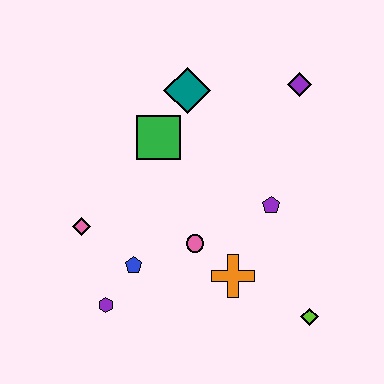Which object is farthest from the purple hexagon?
The purple diamond is farthest from the purple hexagon.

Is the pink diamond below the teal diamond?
Yes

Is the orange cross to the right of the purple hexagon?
Yes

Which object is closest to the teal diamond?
The green square is closest to the teal diamond.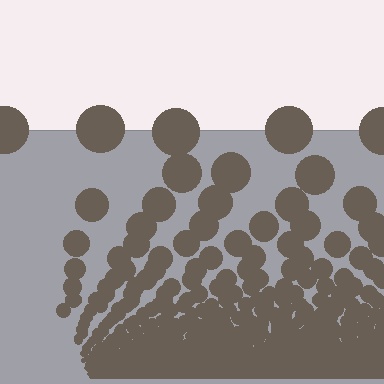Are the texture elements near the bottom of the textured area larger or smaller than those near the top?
Smaller. The gradient is inverted — elements near the bottom are smaller and denser.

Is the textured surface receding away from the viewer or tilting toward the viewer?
The surface appears to tilt toward the viewer. Texture elements get larger and sparser toward the top.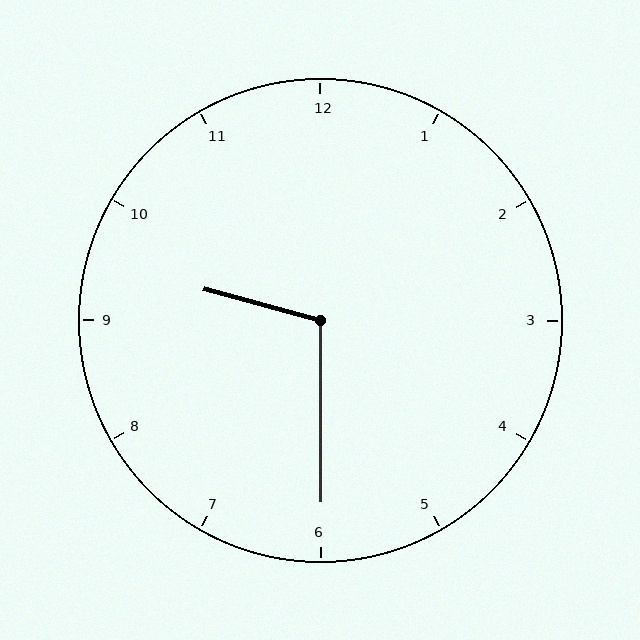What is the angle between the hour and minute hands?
Approximately 105 degrees.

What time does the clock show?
9:30.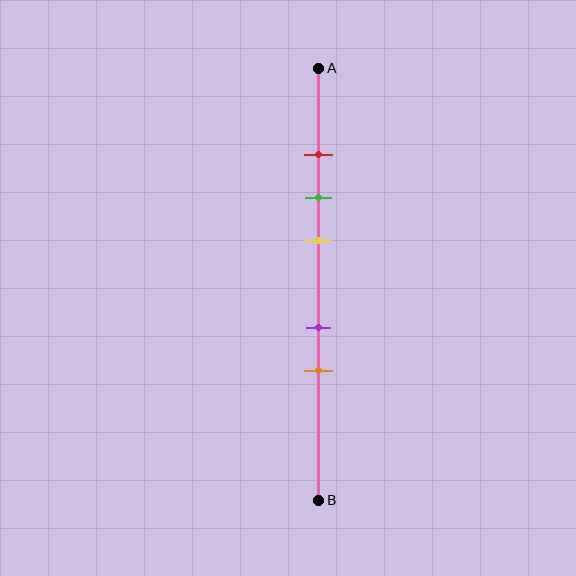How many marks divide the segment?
There are 5 marks dividing the segment.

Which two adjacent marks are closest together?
The red and green marks are the closest adjacent pair.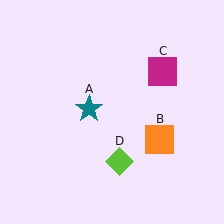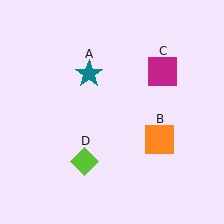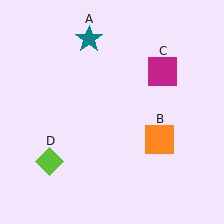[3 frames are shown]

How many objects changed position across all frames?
2 objects changed position: teal star (object A), lime diamond (object D).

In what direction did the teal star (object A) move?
The teal star (object A) moved up.